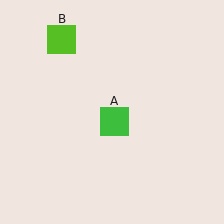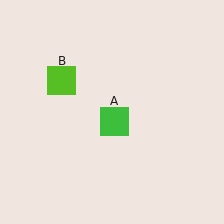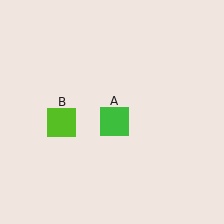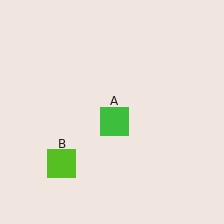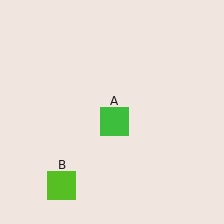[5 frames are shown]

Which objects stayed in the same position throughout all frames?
Green square (object A) remained stationary.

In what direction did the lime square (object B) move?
The lime square (object B) moved down.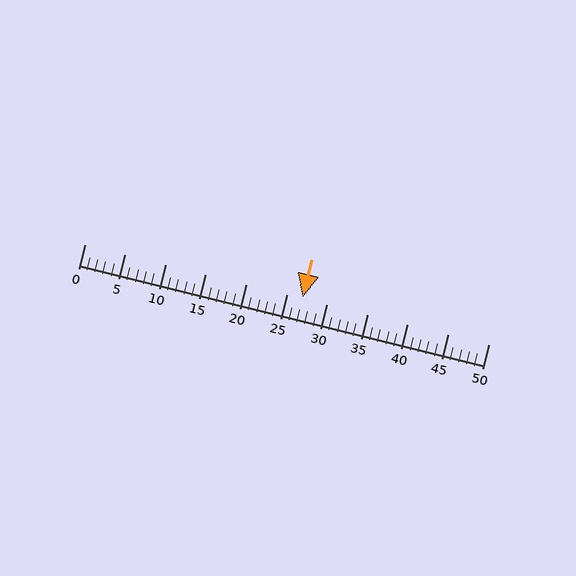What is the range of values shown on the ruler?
The ruler shows values from 0 to 50.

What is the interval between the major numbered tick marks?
The major tick marks are spaced 5 units apart.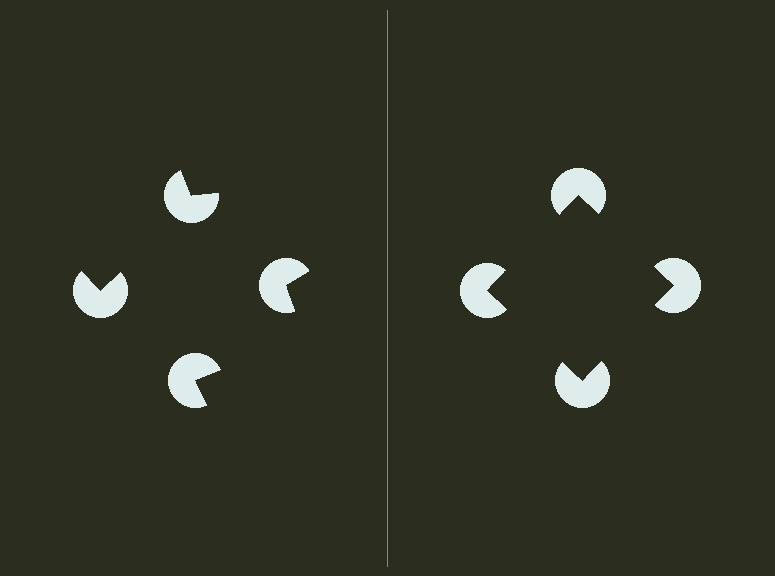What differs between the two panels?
The pac-man discs are positioned identically on both sides; only the wedge orientations differ. On the right they align to a square; on the left they are misaligned.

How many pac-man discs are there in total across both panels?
8 — 4 on each side.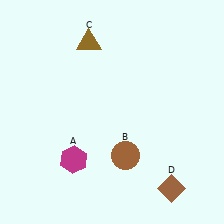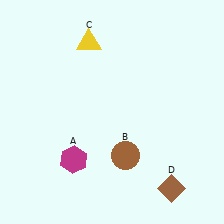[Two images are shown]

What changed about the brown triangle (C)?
In Image 1, C is brown. In Image 2, it changed to yellow.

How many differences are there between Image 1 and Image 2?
There is 1 difference between the two images.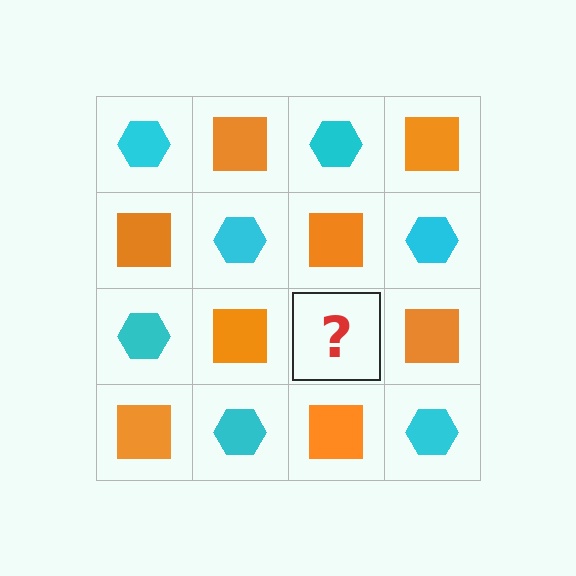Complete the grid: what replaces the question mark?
The question mark should be replaced with a cyan hexagon.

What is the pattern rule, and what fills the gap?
The rule is that it alternates cyan hexagon and orange square in a checkerboard pattern. The gap should be filled with a cyan hexagon.